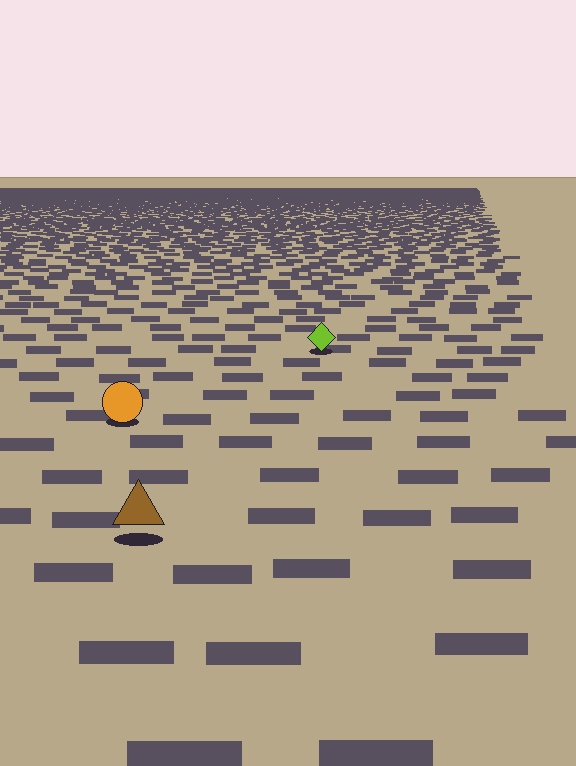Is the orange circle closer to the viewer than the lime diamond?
Yes. The orange circle is closer — you can tell from the texture gradient: the ground texture is coarser near it.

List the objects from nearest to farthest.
From nearest to farthest: the brown triangle, the orange circle, the lime diamond.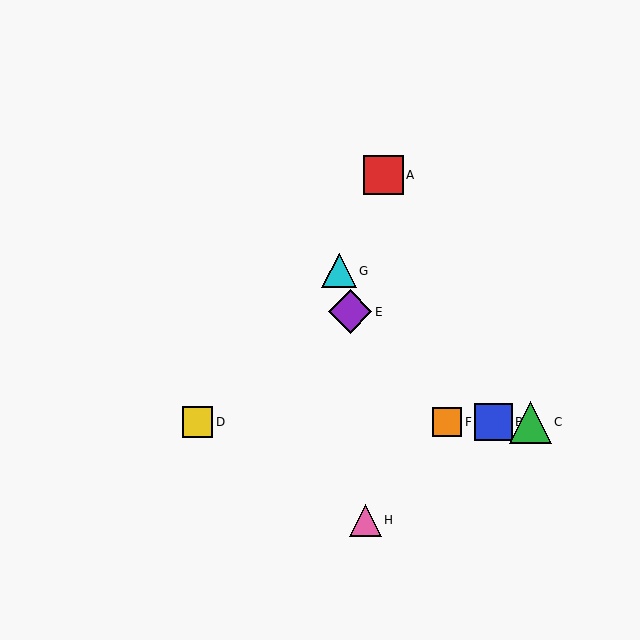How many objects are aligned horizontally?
4 objects (B, C, D, F) are aligned horizontally.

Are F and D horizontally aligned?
Yes, both are at y≈422.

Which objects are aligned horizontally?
Objects B, C, D, F are aligned horizontally.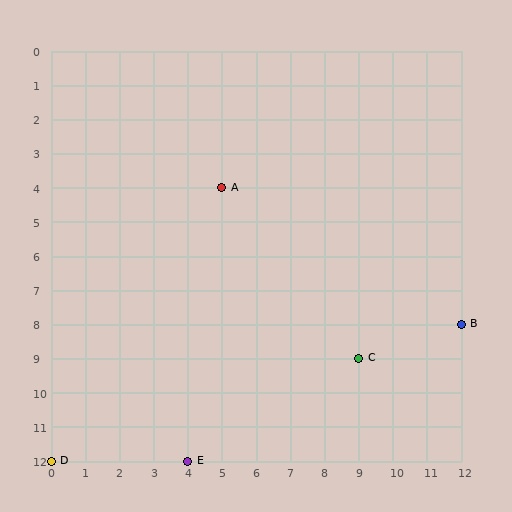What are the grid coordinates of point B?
Point B is at grid coordinates (12, 8).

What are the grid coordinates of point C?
Point C is at grid coordinates (9, 9).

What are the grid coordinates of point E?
Point E is at grid coordinates (4, 12).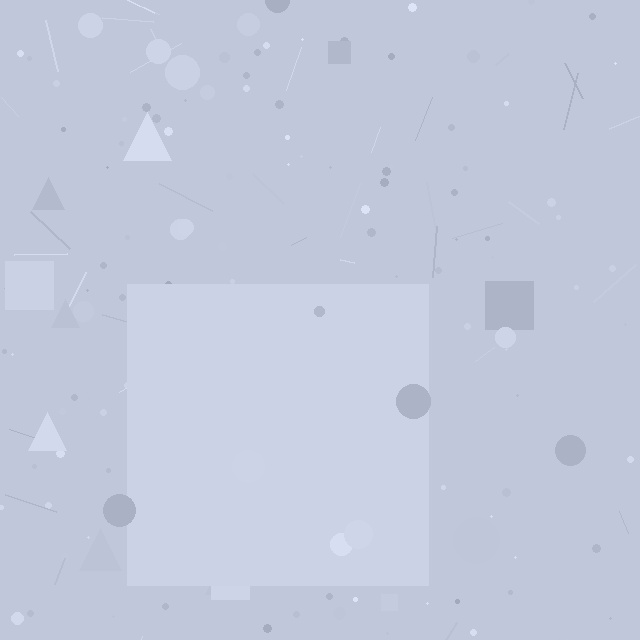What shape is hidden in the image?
A square is hidden in the image.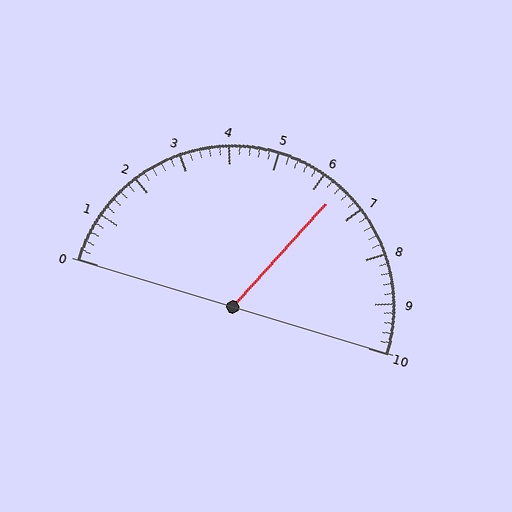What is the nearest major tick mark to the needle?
The nearest major tick mark is 6.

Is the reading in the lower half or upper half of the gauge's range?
The reading is in the upper half of the range (0 to 10).